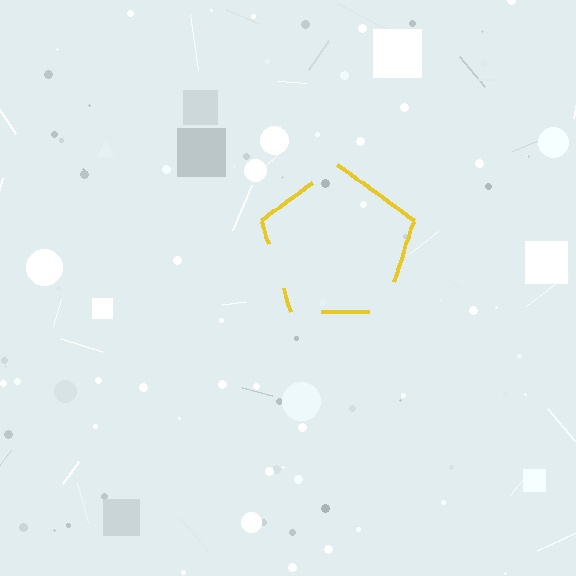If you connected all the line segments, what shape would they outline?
They would outline a pentagon.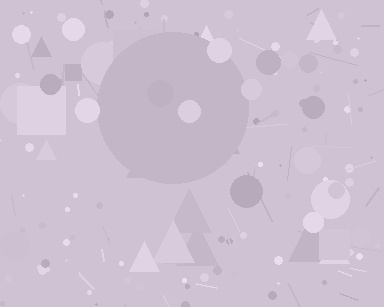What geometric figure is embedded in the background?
A circle is embedded in the background.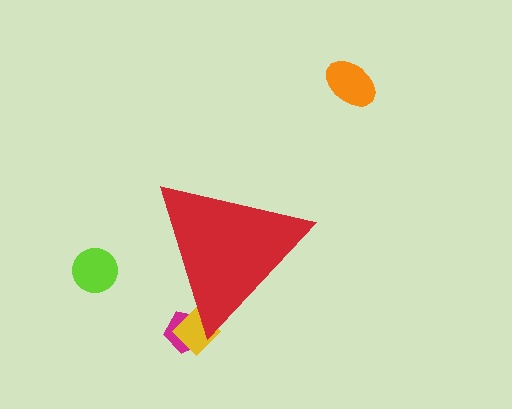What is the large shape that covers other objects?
A red triangle.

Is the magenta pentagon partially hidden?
Yes, the magenta pentagon is partially hidden behind the red triangle.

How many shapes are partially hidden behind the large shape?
2 shapes are partially hidden.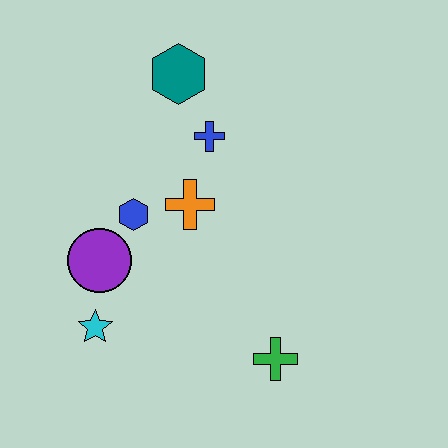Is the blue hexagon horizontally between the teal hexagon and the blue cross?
No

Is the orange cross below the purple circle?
No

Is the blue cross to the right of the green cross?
No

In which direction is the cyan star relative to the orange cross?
The cyan star is below the orange cross.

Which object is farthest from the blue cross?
The green cross is farthest from the blue cross.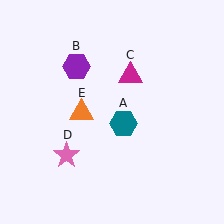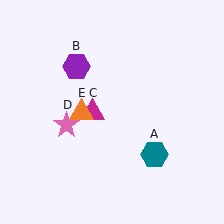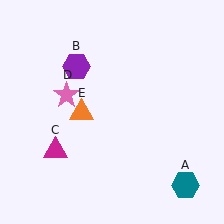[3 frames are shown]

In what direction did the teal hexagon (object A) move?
The teal hexagon (object A) moved down and to the right.